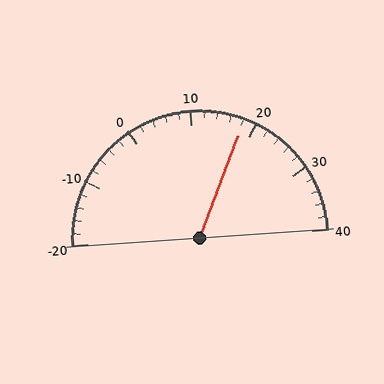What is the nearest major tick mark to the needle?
The nearest major tick mark is 20.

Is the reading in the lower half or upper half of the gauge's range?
The reading is in the upper half of the range (-20 to 40).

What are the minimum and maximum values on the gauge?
The gauge ranges from -20 to 40.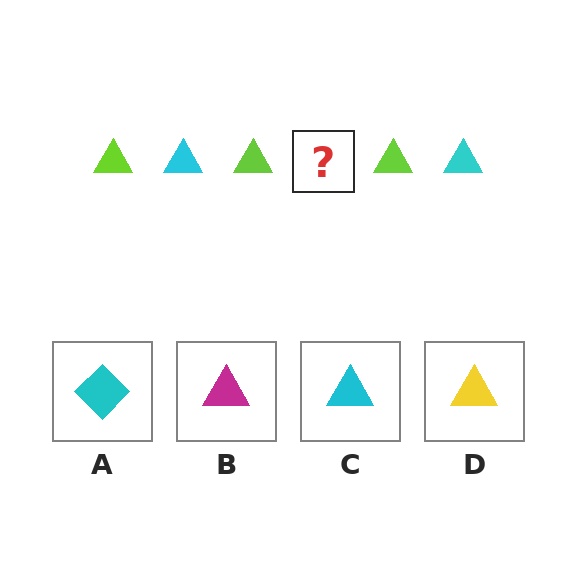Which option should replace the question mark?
Option C.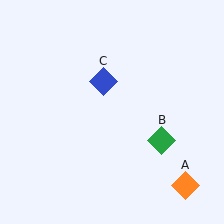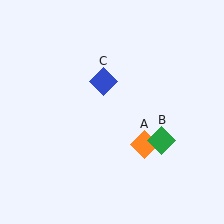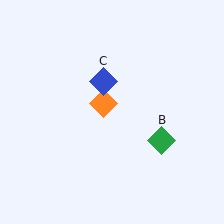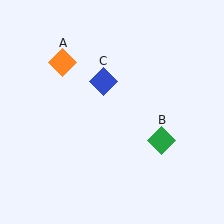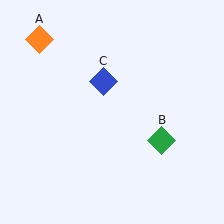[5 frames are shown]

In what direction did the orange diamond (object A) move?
The orange diamond (object A) moved up and to the left.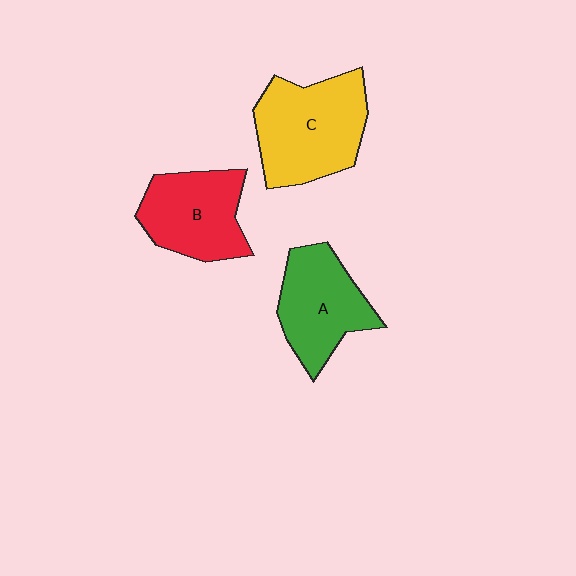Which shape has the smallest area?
Shape A (green).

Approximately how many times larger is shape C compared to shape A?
Approximately 1.3 times.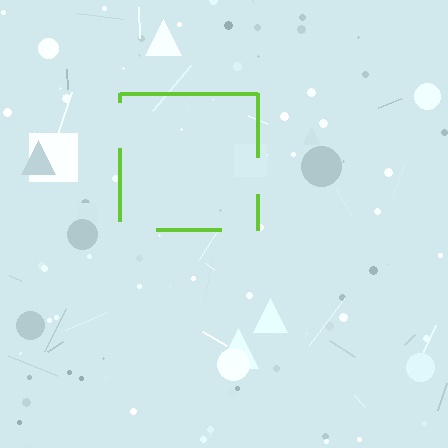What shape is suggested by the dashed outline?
The dashed outline suggests a square.